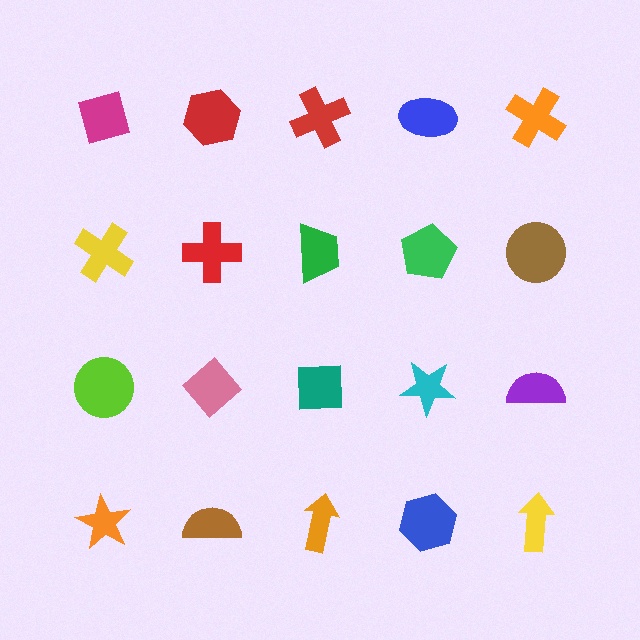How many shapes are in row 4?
5 shapes.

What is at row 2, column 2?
A red cross.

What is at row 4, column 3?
An orange arrow.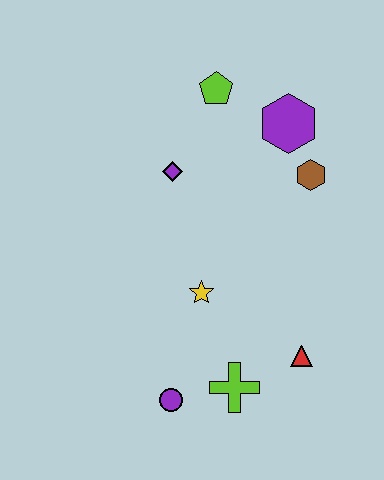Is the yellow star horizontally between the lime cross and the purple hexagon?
No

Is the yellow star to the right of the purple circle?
Yes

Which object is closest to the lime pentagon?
The purple hexagon is closest to the lime pentagon.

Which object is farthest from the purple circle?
The lime pentagon is farthest from the purple circle.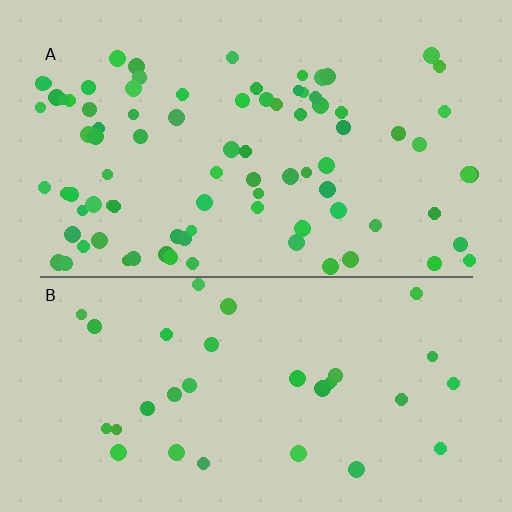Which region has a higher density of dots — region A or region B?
A (the top).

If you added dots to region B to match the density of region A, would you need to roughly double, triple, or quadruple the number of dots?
Approximately triple.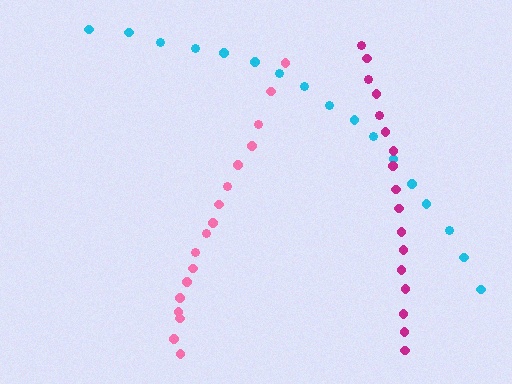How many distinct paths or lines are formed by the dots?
There are 3 distinct paths.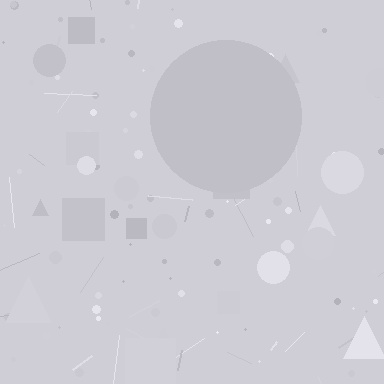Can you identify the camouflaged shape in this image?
The camouflaged shape is a circle.